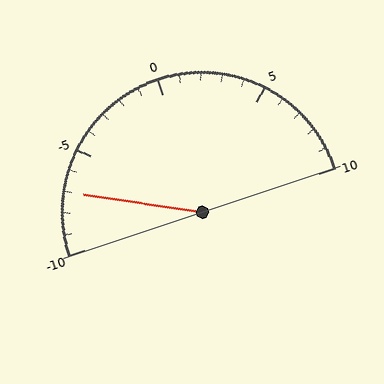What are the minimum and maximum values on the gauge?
The gauge ranges from -10 to 10.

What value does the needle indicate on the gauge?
The needle indicates approximately -7.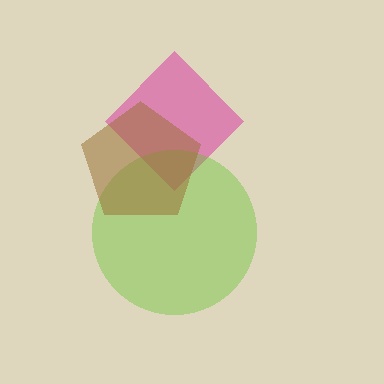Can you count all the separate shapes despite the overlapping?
Yes, there are 3 separate shapes.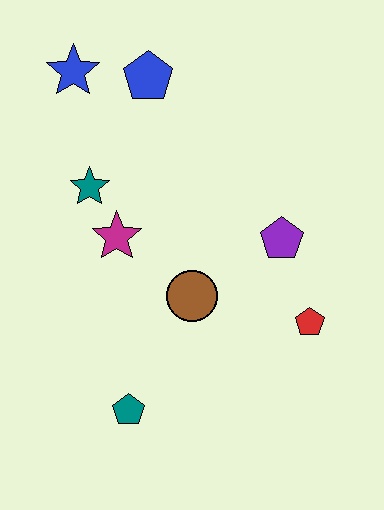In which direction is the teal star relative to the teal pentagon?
The teal star is above the teal pentagon.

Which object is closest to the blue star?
The blue pentagon is closest to the blue star.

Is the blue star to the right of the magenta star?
No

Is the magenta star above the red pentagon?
Yes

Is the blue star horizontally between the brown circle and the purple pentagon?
No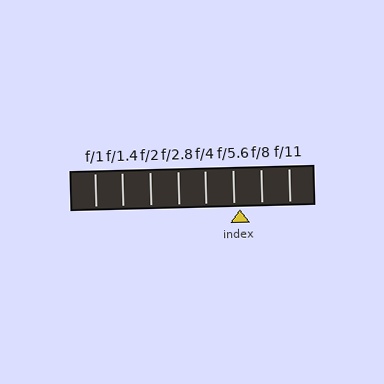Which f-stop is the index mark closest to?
The index mark is closest to f/5.6.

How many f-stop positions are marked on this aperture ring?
There are 8 f-stop positions marked.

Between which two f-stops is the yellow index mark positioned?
The index mark is between f/5.6 and f/8.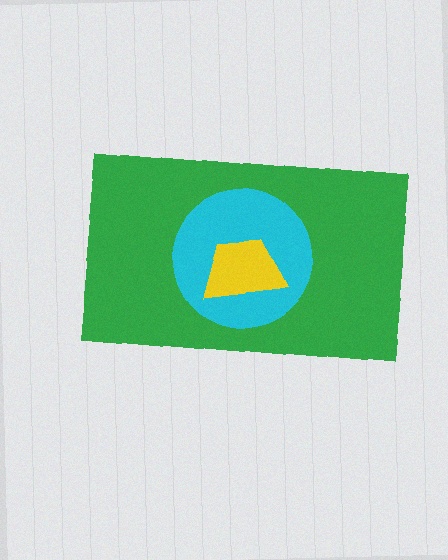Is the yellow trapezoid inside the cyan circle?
Yes.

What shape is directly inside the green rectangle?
The cyan circle.